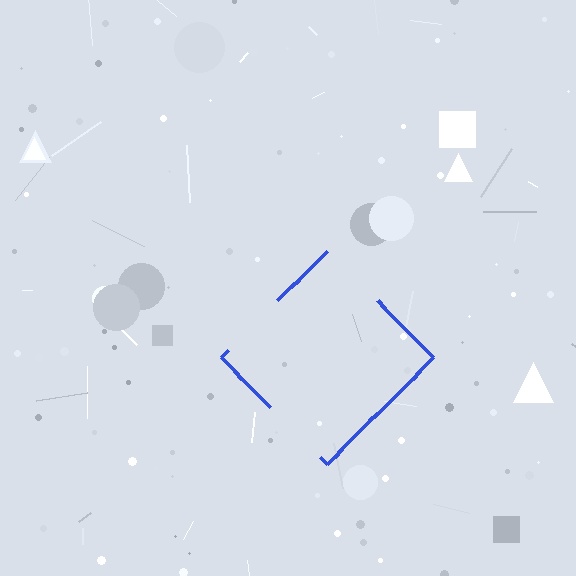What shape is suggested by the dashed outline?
The dashed outline suggests a diamond.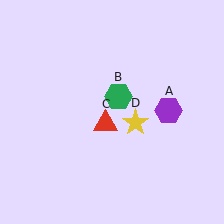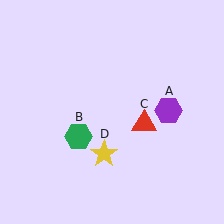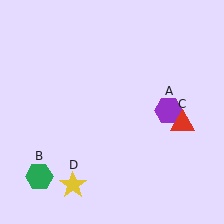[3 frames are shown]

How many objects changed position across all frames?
3 objects changed position: green hexagon (object B), red triangle (object C), yellow star (object D).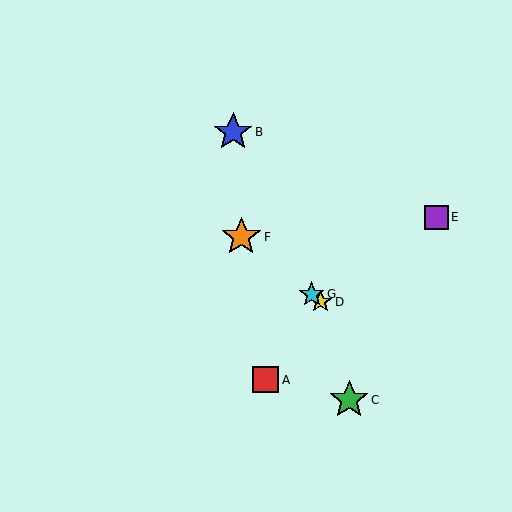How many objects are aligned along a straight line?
3 objects (D, F, G) are aligned along a straight line.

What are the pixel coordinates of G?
Object G is at (312, 294).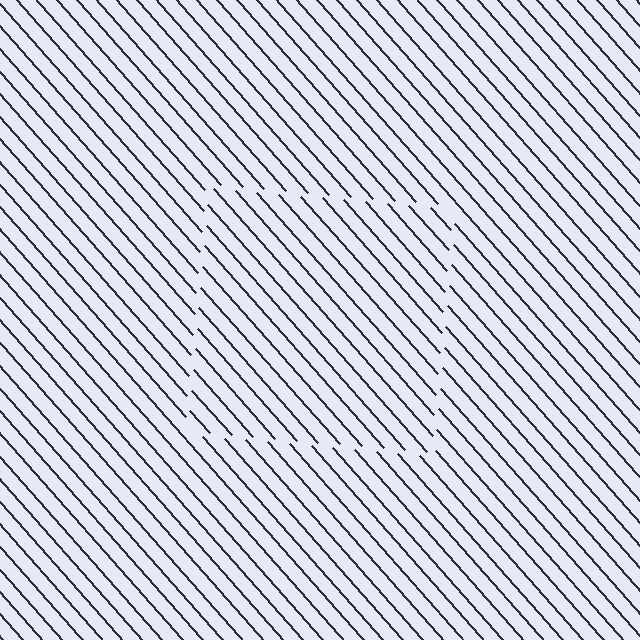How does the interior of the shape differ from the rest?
The interior of the shape contains the same grating, shifted by half a period — the contour is defined by the phase discontinuity where line-ends from the inner and outer gratings abut.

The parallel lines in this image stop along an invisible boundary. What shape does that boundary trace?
An illusory square. The interior of the shape contains the same grating, shifted by half a period — the contour is defined by the phase discontinuity where line-ends from the inner and outer gratings abut.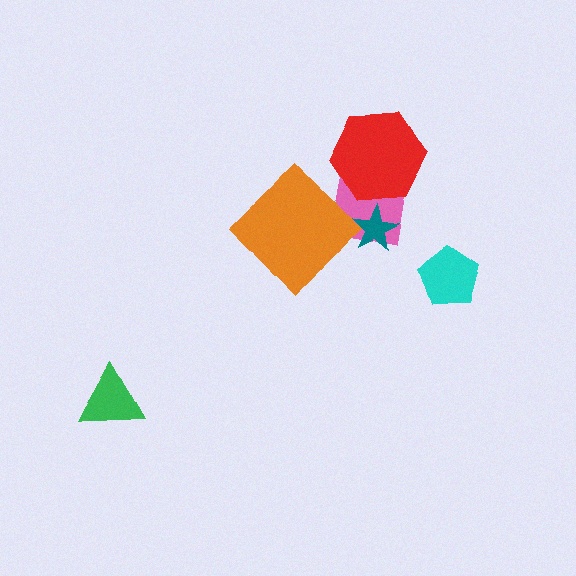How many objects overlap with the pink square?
3 objects overlap with the pink square.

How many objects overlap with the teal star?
1 object overlaps with the teal star.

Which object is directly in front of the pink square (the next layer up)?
The red hexagon is directly in front of the pink square.